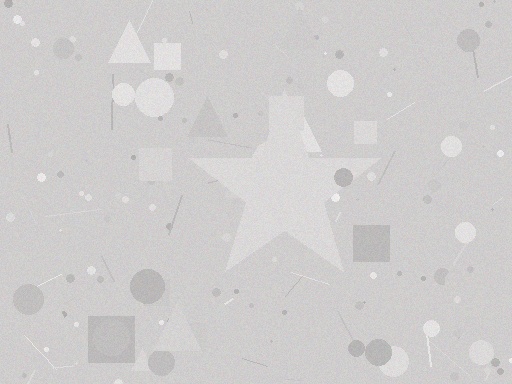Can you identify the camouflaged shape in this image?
The camouflaged shape is a star.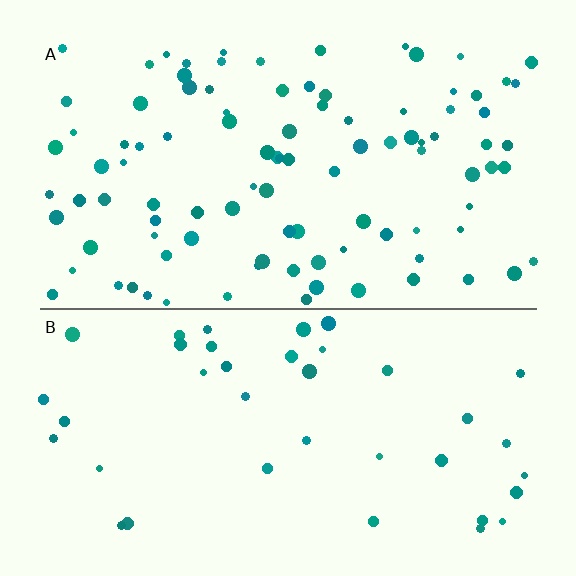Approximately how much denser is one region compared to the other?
Approximately 2.5× — region A over region B.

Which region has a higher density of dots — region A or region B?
A (the top).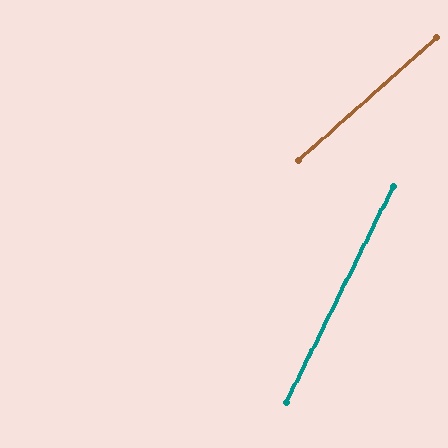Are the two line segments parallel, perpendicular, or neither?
Neither parallel nor perpendicular — they differ by about 22°.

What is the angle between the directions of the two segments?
Approximately 22 degrees.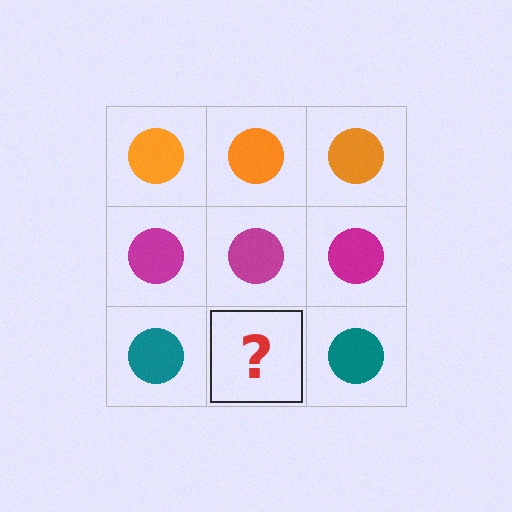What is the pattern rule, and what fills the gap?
The rule is that each row has a consistent color. The gap should be filled with a teal circle.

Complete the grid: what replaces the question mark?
The question mark should be replaced with a teal circle.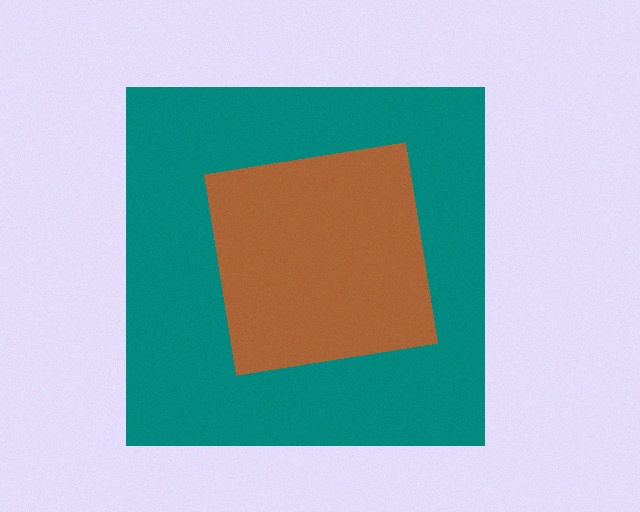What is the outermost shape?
The teal square.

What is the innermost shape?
The brown square.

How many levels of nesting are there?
2.